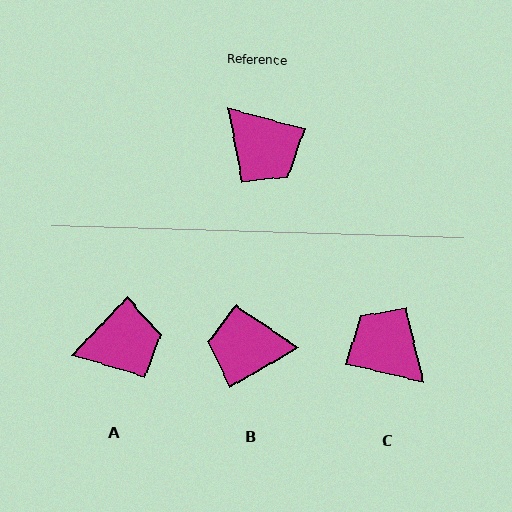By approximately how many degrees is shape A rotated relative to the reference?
Approximately 63 degrees counter-clockwise.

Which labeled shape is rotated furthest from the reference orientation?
C, about 177 degrees away.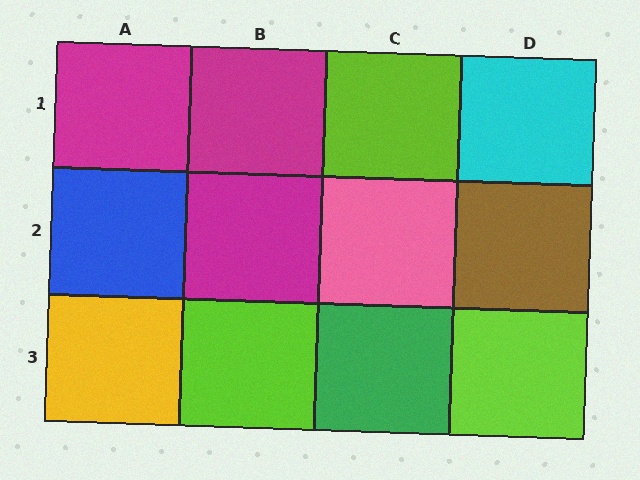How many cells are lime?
3 cells are lime.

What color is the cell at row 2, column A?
Blue.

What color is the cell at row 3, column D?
Lime.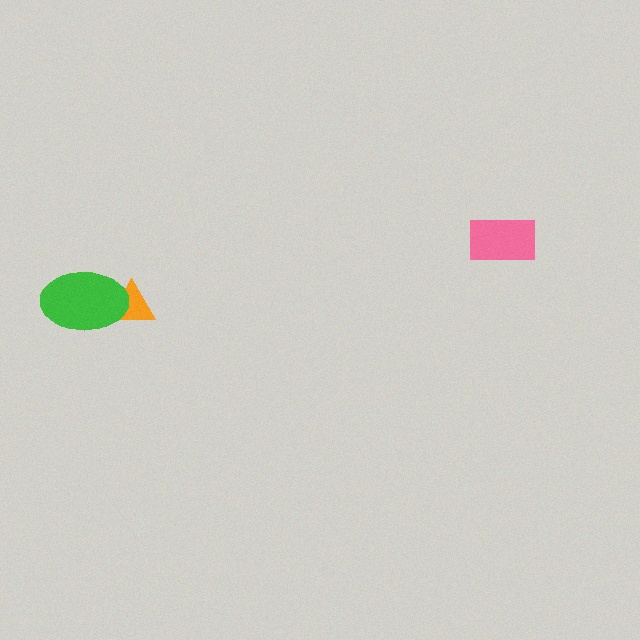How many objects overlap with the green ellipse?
1 object overlaps with the green ellipse.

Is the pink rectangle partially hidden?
No, no other shape covers it.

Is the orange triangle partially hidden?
Yes, it is partially covered by another shape.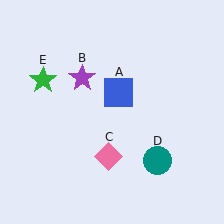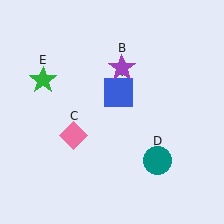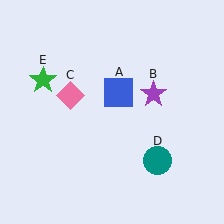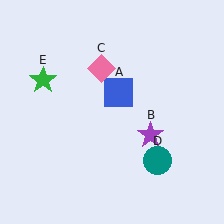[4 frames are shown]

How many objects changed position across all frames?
2 objects changed position: purple star (object B), pink diamond (object C).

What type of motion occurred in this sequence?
The purple star (object B), pink diamond (object C) rotated clockwise around the center of the scene.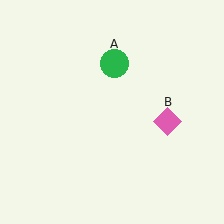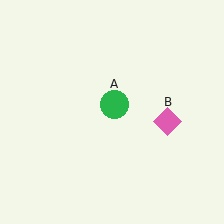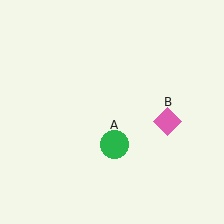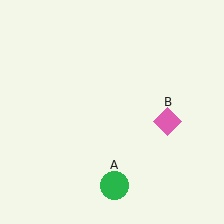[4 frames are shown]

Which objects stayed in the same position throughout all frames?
Pink diamond (object B) remained stationary.